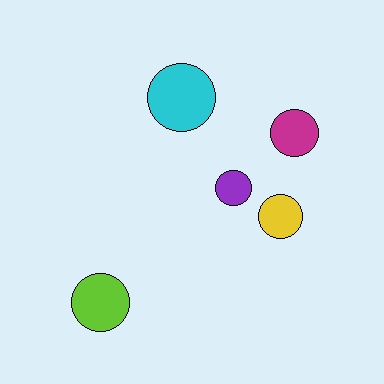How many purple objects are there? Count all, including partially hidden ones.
There is 1 purple object.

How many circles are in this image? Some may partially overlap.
There are 5 circles.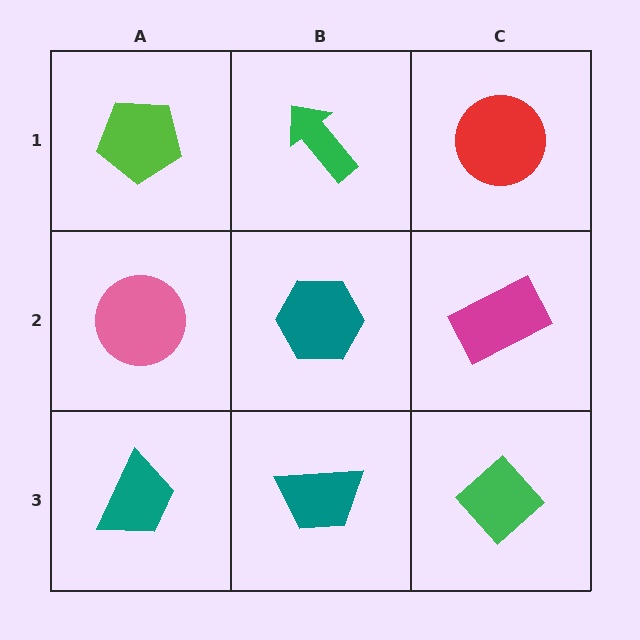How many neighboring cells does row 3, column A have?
2.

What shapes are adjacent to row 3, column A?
A pink circle (row 2, column A), a teal trapezoid (row 3, column B).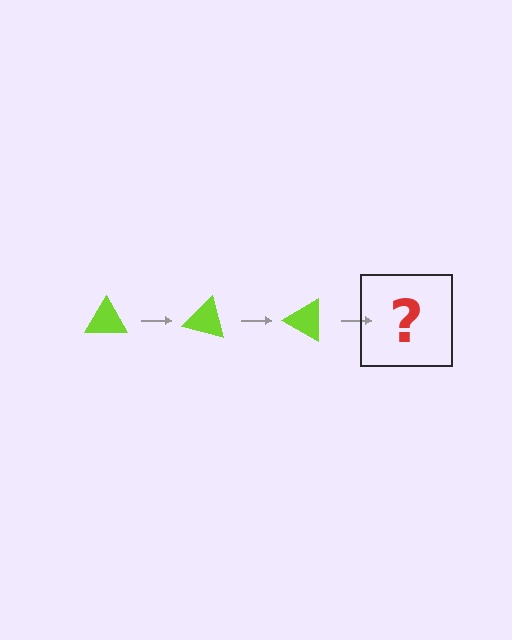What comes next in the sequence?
The next element should be a lime triangle rotated 45 degrees.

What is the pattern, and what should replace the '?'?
The pattern is that the triangle rotates 15 degrees each step. The '?' should be a lime triangle rotated 45 degrees.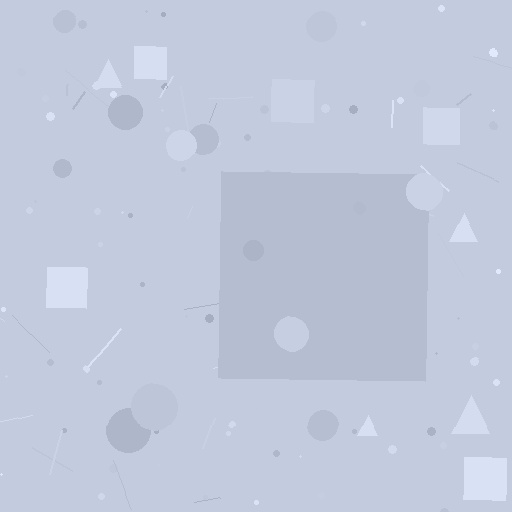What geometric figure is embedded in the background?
A square is embedded in the background.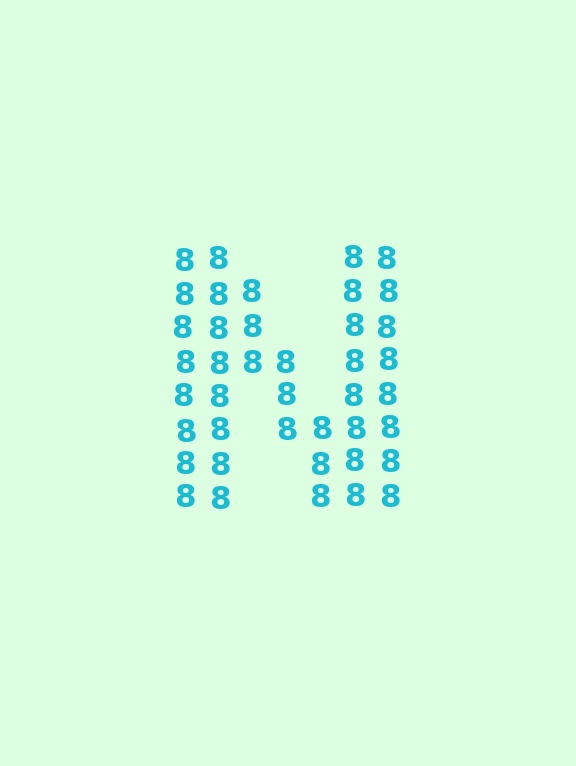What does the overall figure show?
The overall figure shows the letter N.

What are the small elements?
The small elements are digit 8's.